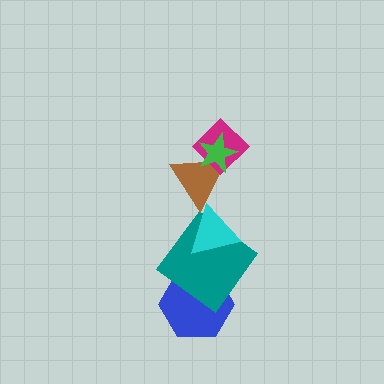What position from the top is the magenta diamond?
The magenta diamond is 2nd from the top.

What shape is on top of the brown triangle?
The magenta diamond is on top of the brown triangle.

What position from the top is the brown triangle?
The brown triangle is 3rd from the top.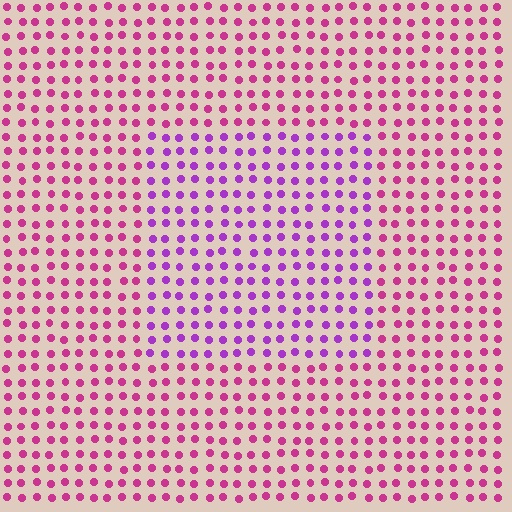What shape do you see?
I see a rectangle.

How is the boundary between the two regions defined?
The boundary is defined purely by a slight shift in hue (about 37 degrees). Spacing, size, and orientation are identical on both sides.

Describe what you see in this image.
The image is filled with small magenta elements in a uniform arrangement. A rectangle-shaped region is visible where the elements are tinted to a slightly different hue, forming a subtle color boundary.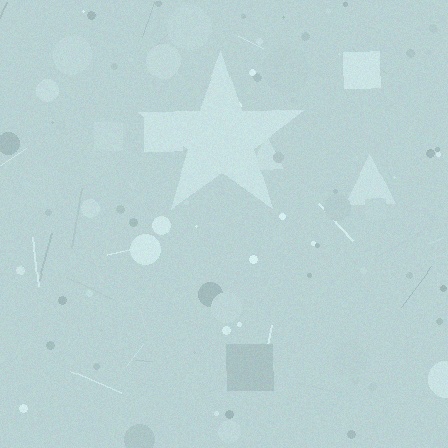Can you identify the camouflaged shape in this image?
The camouflaged shape is a star.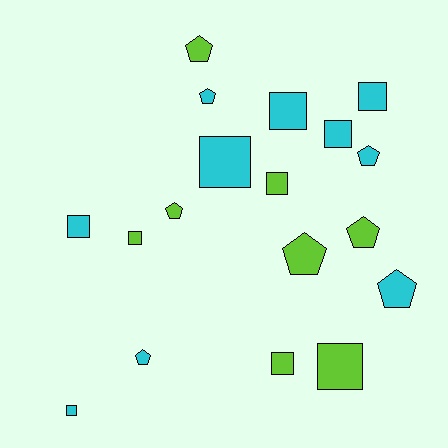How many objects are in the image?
There are 18 objects.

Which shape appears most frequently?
Square, with 10 objects.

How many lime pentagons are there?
There are 4 lime pentagons.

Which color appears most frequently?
Cyan, with 10 objects.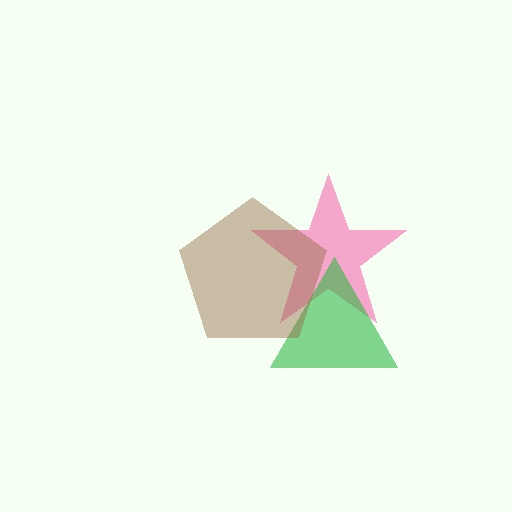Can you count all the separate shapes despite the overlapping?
Yes, there are 3 separate shapes.